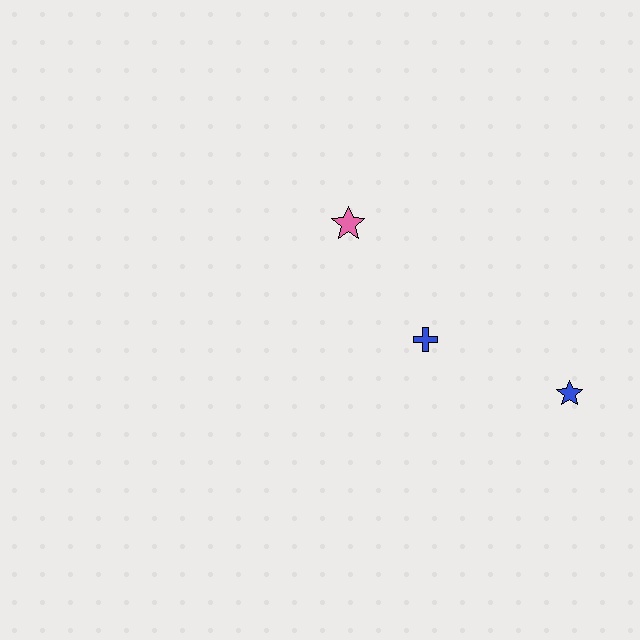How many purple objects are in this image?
There are no purple objects.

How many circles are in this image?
There are no circles.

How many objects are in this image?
There are 3 objects.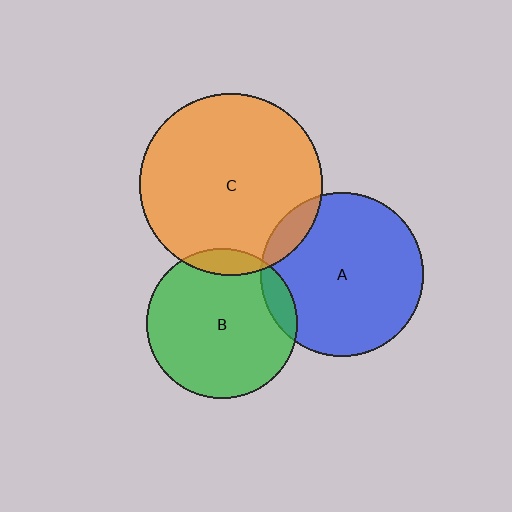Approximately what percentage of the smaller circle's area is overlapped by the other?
Approximately 10%.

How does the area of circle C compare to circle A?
Approximately 1.2 times.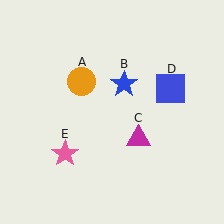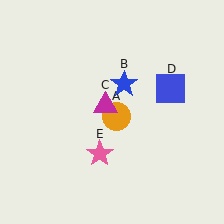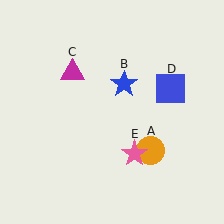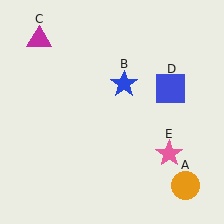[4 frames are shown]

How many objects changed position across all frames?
3 objects changed position: orange circle (object A), magenta triangle (object C), pink star (object E).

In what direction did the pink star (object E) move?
The pink star (object E) moved right.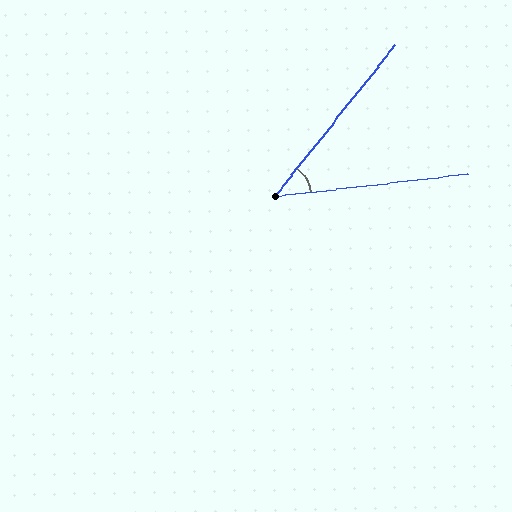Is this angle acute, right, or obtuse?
It is acute.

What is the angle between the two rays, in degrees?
Approximately 45 degrees.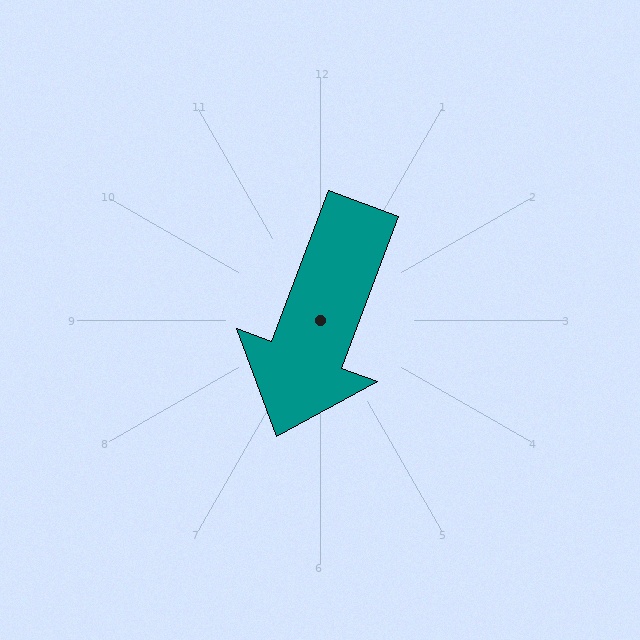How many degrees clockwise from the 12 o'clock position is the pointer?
Approximately 200 degrees.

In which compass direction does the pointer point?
South.